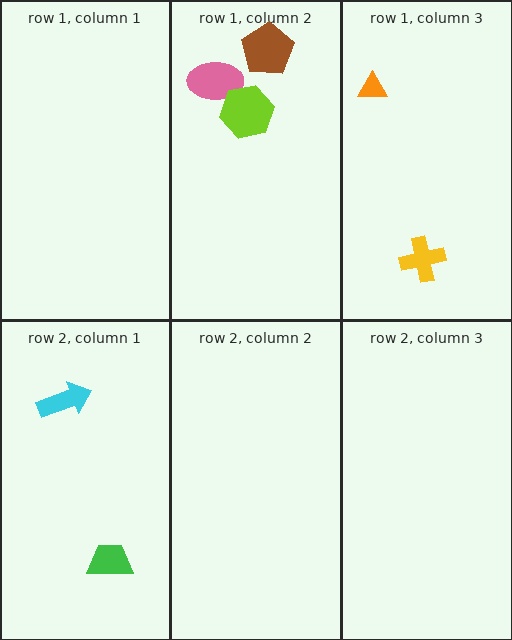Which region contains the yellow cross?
The row 1, column 3 region.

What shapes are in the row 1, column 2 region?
The pink ellipse, the brown pentagon, the lime hexagon.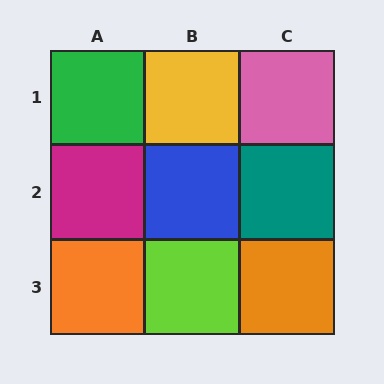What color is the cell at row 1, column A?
Green.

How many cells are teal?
1 cell is teal.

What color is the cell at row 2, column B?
Blue.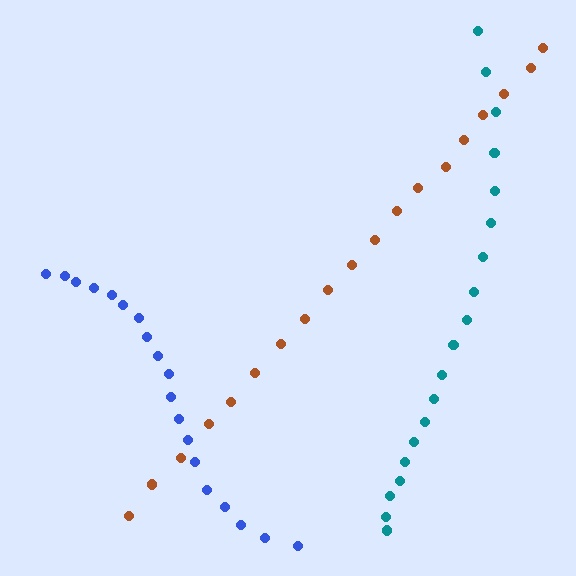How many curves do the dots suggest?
There are 3 distinct paths.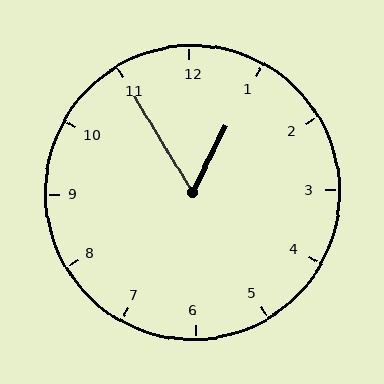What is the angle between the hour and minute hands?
Approximately 58 degrees.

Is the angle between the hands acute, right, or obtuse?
It is acute.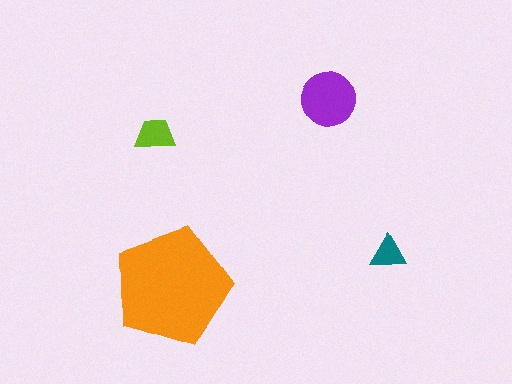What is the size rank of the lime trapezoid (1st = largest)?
3rd.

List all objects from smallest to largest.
The teal triangle, the lime trapezoid, the purple circle, the orange pentagon.